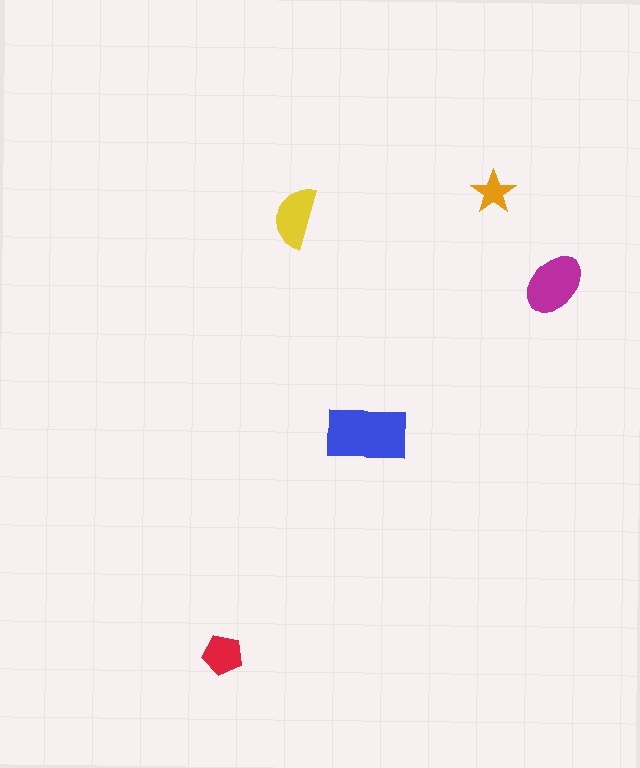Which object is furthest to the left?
The red pentagon is leftmost.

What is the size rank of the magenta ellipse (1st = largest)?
2nd.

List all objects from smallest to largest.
The orange star, the red pentagon, the yellow semicircle, the magenta ellipse, the blue rectangle.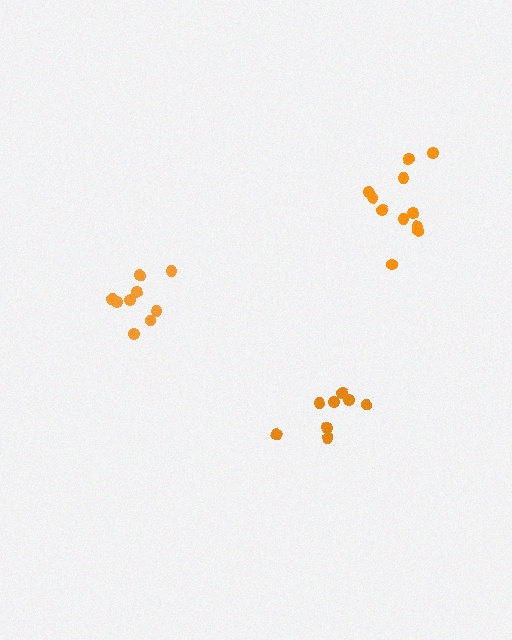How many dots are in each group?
Group 1: 8 dots, Group 2: 11 dots, Group 3: 9 dots (28 total).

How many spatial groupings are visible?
There are 3 spatial groupings.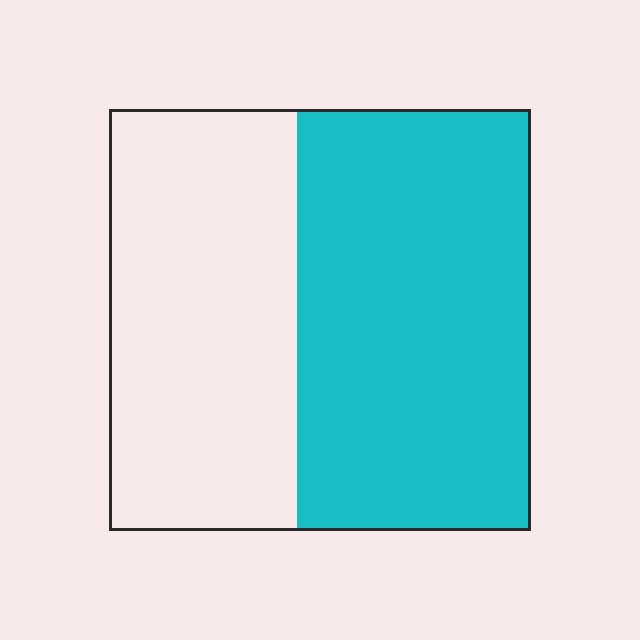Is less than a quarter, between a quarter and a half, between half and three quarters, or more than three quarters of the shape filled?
Between half and three quarters.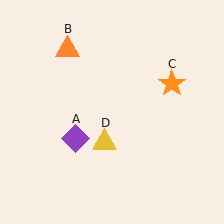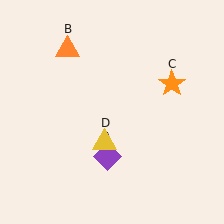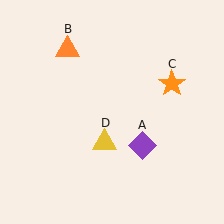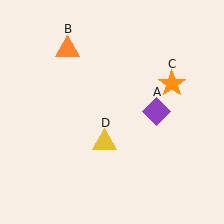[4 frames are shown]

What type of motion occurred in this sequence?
The purple diamond (object A) rotated counterclockwise around the center of the scene.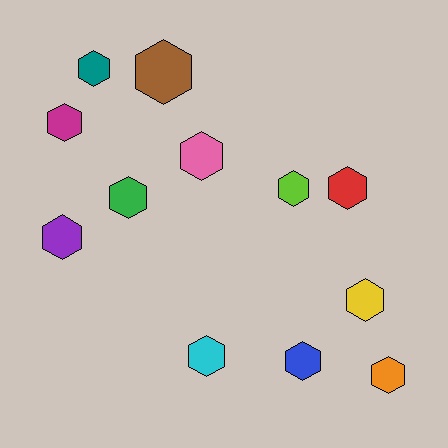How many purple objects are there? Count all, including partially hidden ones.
There is 1 purple object.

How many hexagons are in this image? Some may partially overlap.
There are 12 hexagons.